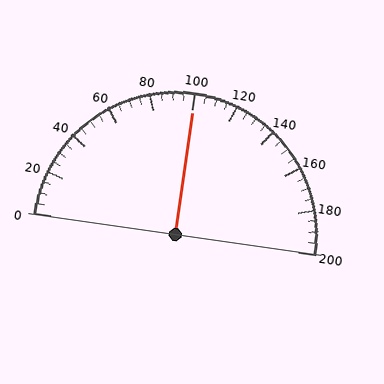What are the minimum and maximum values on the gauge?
The gauge ranges from 0 to 200.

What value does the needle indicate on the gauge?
The needle indicates approximately 100.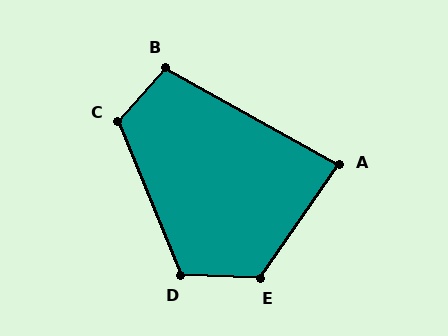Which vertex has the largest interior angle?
E, at approximately 123 degrees.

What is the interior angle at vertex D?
Approximately 114 degrees (obtuse).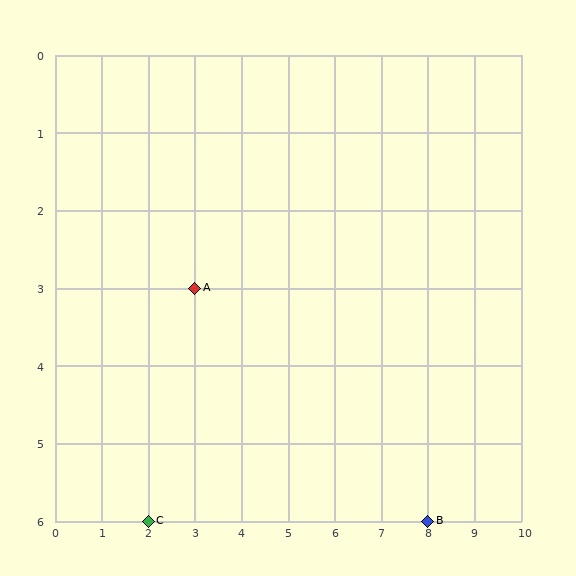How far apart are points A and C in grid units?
Points A and C are 1 column and 3 rows apart (about 3.2 grid units diagonally).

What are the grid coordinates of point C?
Point C is at grid coordinates (2, 6).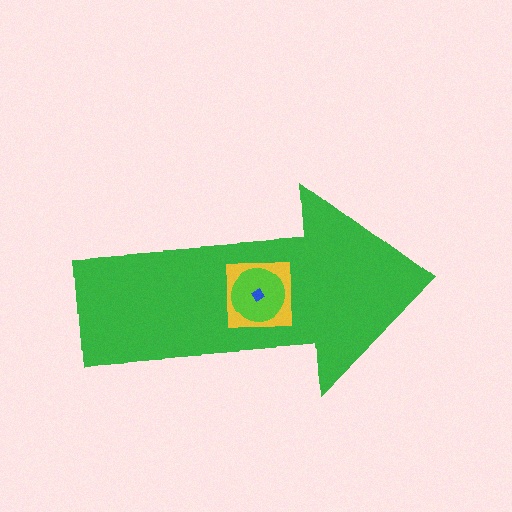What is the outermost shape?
The green arrow.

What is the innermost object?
The blue diamond.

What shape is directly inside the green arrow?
The yellow square.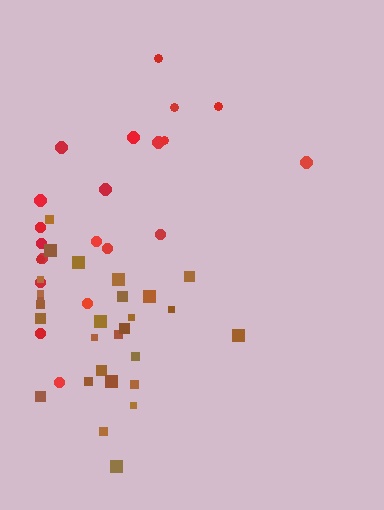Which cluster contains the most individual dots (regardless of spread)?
Brown (28).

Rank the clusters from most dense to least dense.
brown, red.